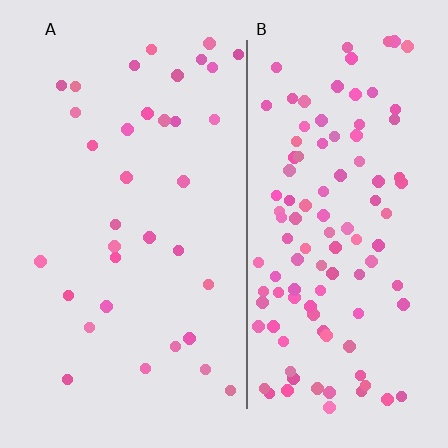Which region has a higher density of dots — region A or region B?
B (the right).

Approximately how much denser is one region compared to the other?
Approximately 3.1× — region B over region A.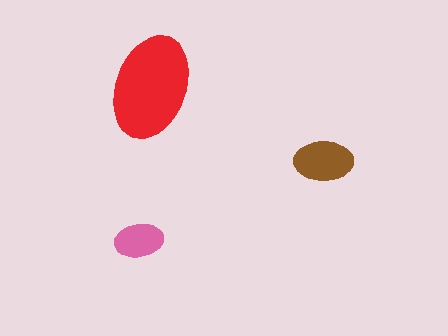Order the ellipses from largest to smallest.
the red one, the brown one, the pink one.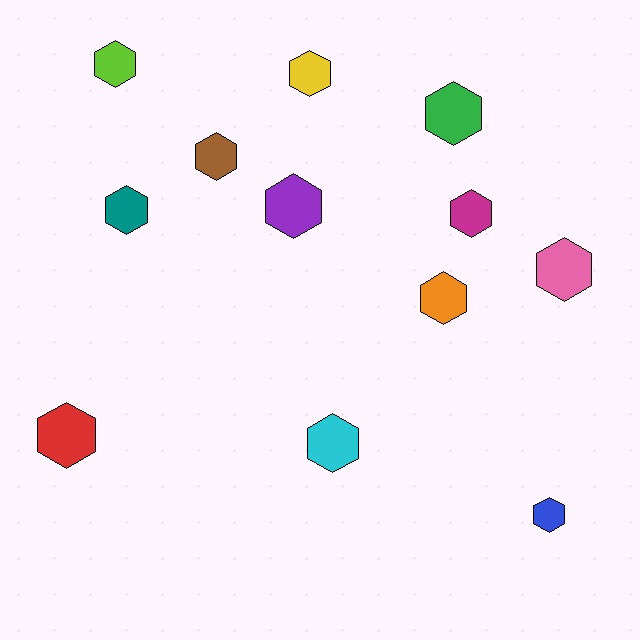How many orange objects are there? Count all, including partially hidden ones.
There is 1 orange object.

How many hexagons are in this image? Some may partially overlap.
There are 12 hexagons.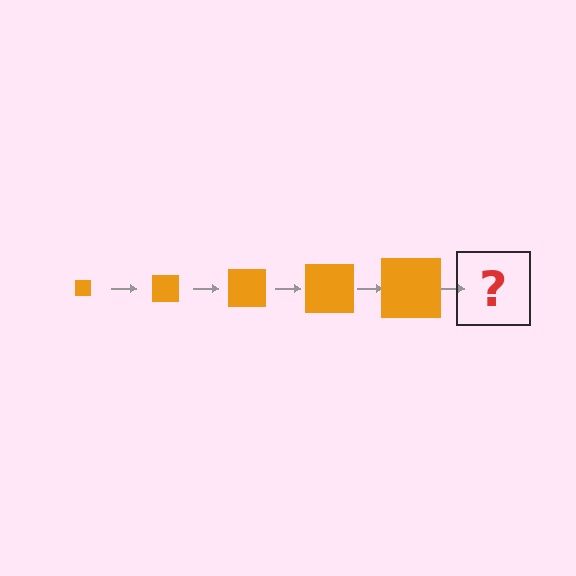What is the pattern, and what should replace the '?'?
The pattern is that the square gets progressively larger each step. The '?' should be an orange square, larger than the previous one.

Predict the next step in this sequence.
The next step is an orange square, larger than the previous one.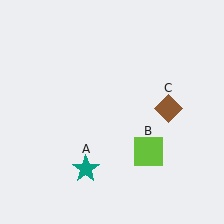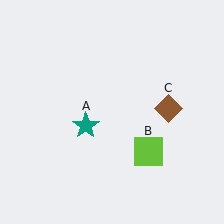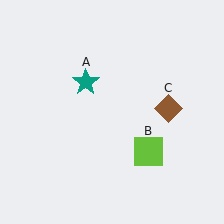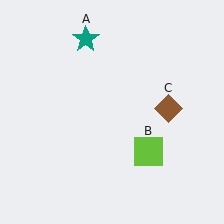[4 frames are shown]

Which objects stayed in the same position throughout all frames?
Lime square (object B) and brown diamond (object C) remained stationary.